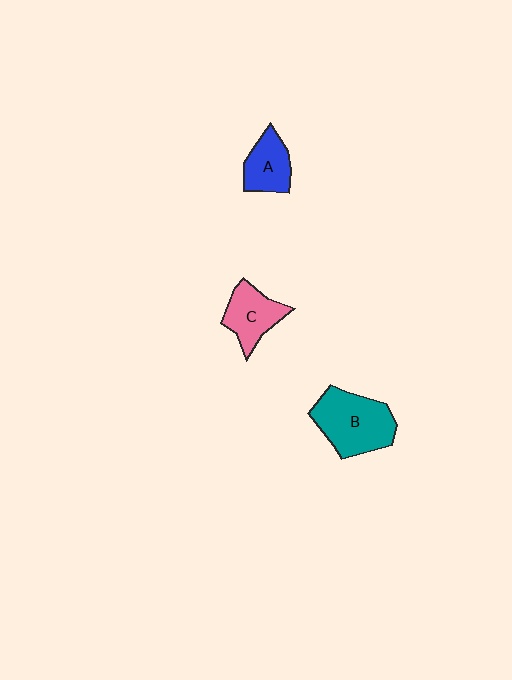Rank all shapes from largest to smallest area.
From largest to smallest: B (teal), C (pink), A (blue).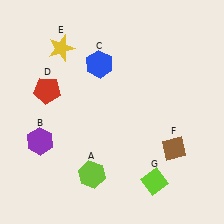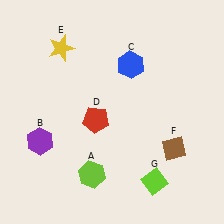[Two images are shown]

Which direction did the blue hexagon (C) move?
The blue hexagon (C) moved right.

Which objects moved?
The objects that moved are: the blue hexagon (C), the red pentagon (D).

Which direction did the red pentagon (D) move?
The red pentagon (D) moved right.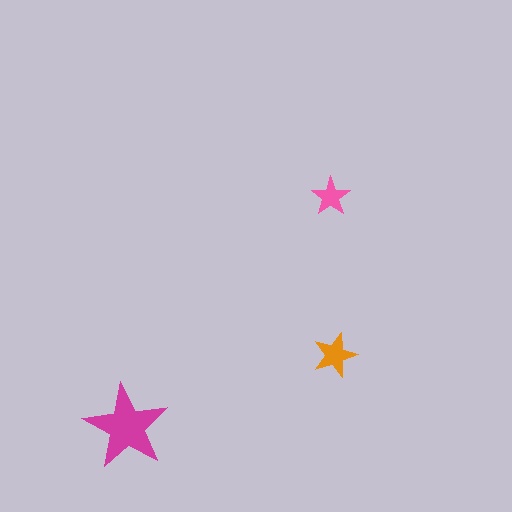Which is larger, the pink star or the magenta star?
The magenta one.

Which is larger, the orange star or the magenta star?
The magenta one.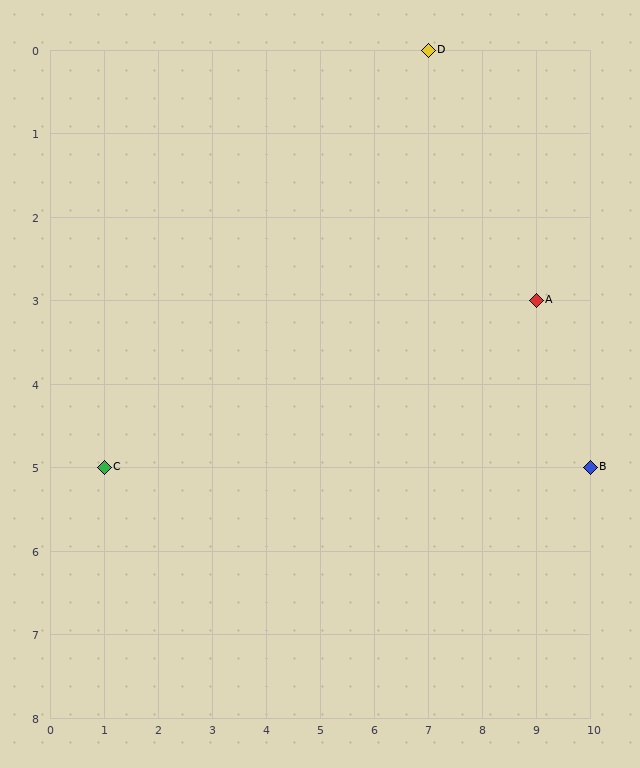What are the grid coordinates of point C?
Point C is at grid coordinates (1, 5).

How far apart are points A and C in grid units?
Points A and C are 8 columns and 2 rows apart (about 8.2 grid units diagonally).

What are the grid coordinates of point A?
Point A is at grid coordinates (9, 3).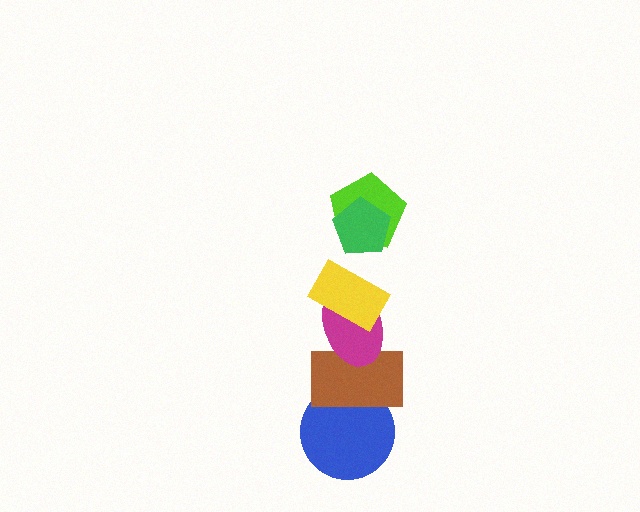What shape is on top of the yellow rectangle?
The lime pentagon is on top of the yellow rectangle.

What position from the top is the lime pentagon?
The lime pentagon is 2nd from the top.